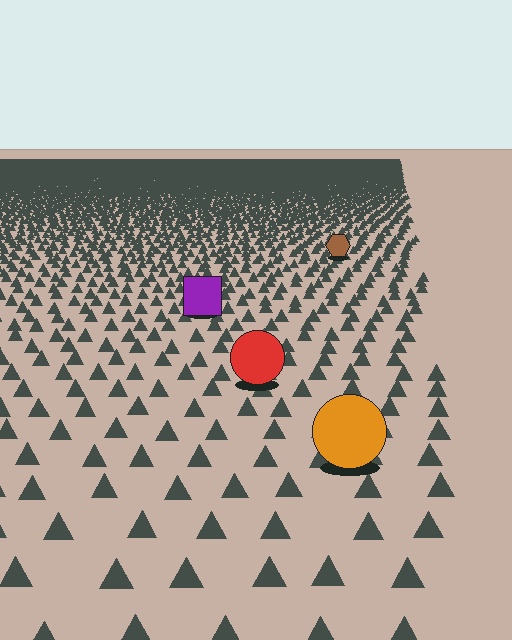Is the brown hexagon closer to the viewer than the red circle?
No. The red circle is closer — you can tell from the texture gradient: the ground texture is coarser near it.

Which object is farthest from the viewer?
The brown hexagon is farthest from the viewer. It appears smaller and the ground texture around it is denser.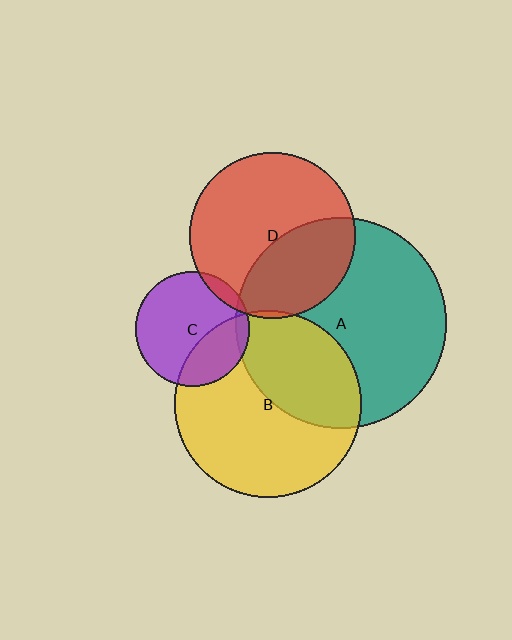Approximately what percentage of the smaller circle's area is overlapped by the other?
Approximately 40%.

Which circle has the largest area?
Circle A (teal).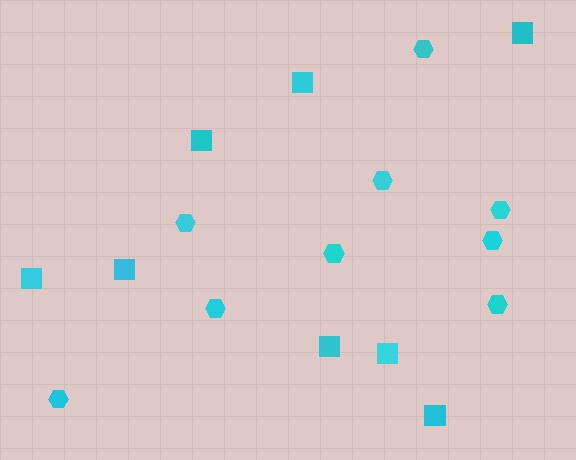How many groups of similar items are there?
There are 2 groups: one group of hexagons (9) and one group of squares (8).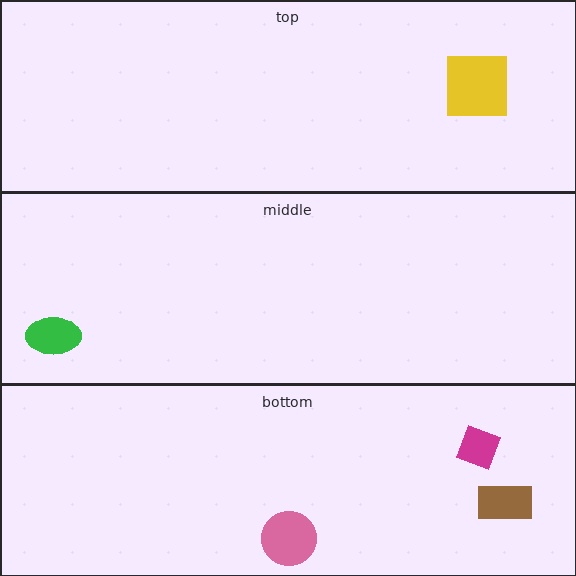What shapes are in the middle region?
The green ellipse.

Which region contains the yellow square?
The top region.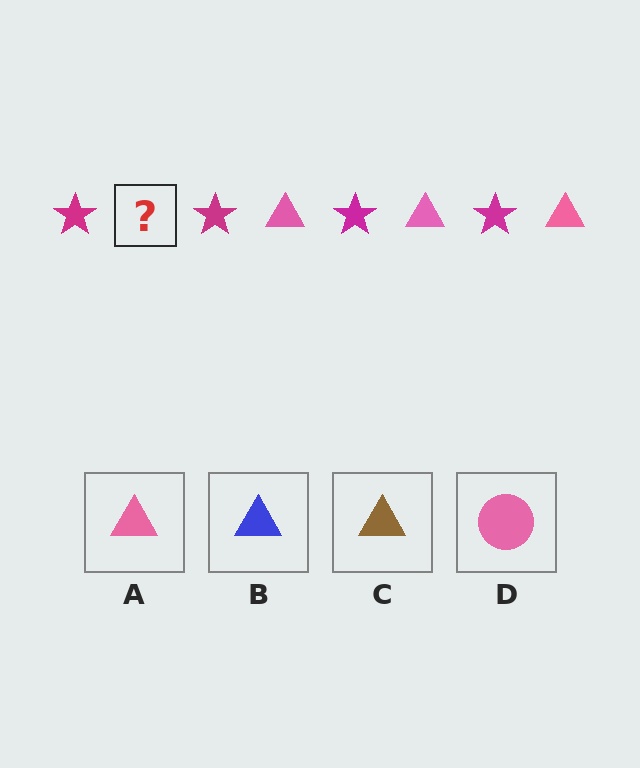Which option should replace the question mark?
Option A.